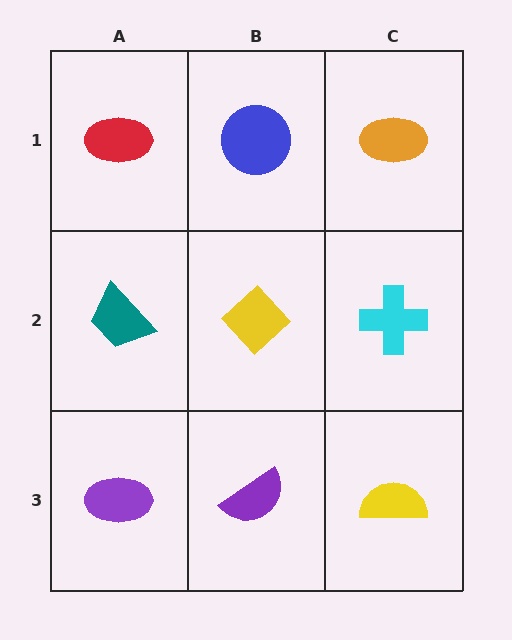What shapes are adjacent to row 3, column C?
A cyan cross (row 2, column C), a purple semicircle (row 3, column B).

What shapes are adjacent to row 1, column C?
A cyan cross (row 2, column C), a blue circle (row 1, column B).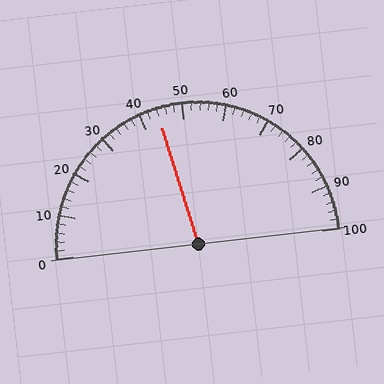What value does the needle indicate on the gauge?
The needle indicates approximately 44.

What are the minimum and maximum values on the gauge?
The gauge ranges from 0 to 100.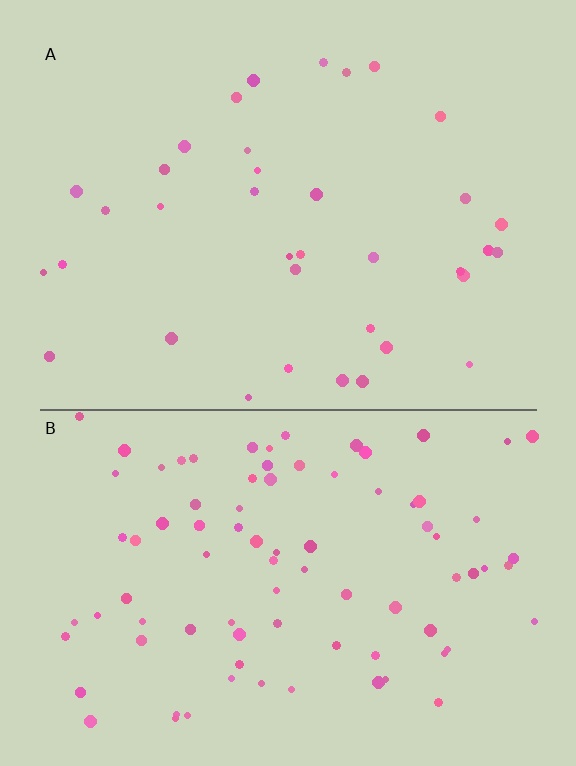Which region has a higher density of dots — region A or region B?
B (the bottom).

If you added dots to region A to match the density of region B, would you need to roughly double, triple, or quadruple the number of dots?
Approximately double.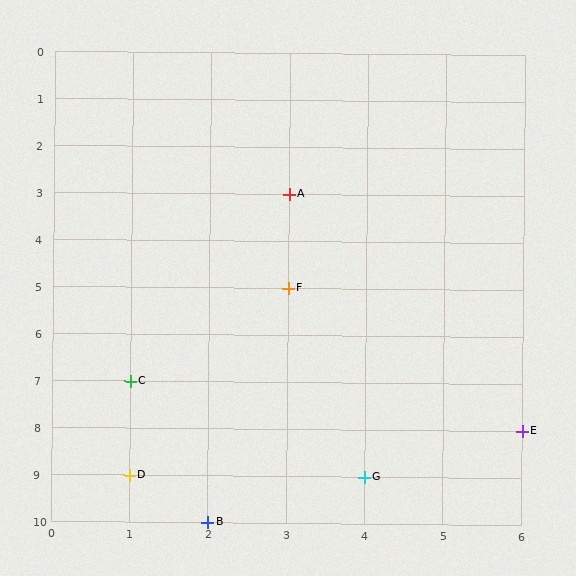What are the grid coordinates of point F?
Point F is at grid coordinates (3, 5).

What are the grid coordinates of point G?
Point G is at grid coordinates (4, 9).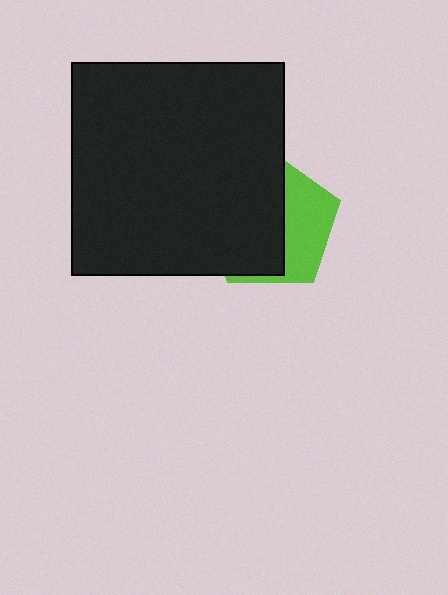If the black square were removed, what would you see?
You would see the complete lime pentagon.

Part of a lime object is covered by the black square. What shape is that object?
It is a pentagon.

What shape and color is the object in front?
The object in front is a black square.